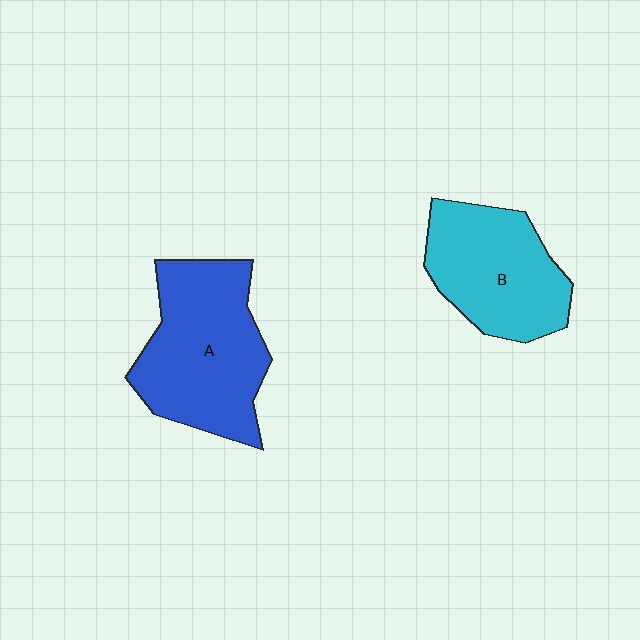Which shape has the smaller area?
Shape B (cyan).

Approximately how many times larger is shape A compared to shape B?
Approximately 1.2 times.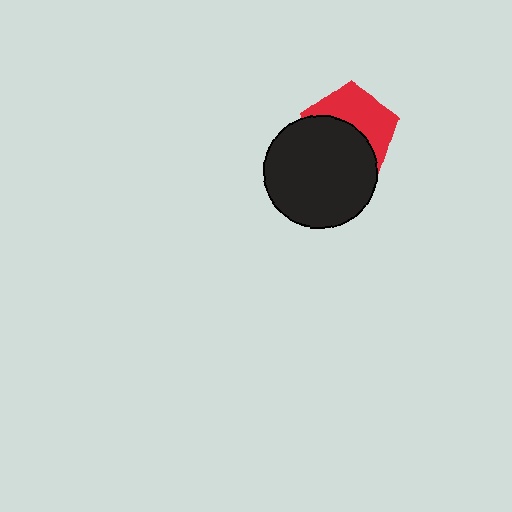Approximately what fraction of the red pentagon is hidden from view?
Roughly 52% of the red pentagon is hidden behind the black circle.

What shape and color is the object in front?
The object in front is a black circle.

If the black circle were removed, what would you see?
You would see the complete red pentagon.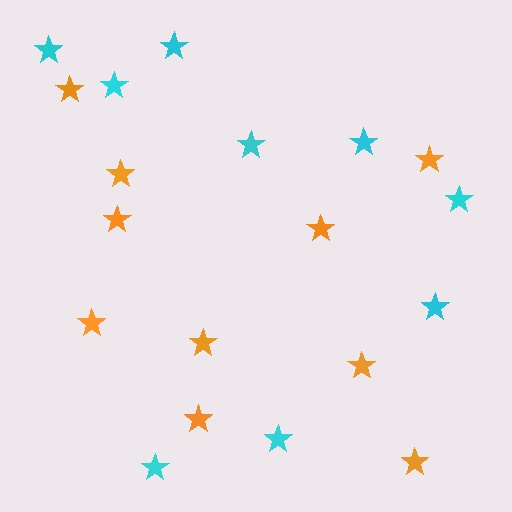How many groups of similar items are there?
There are 2 groups: one group of orange stars (10) and one group of cyan stars (9).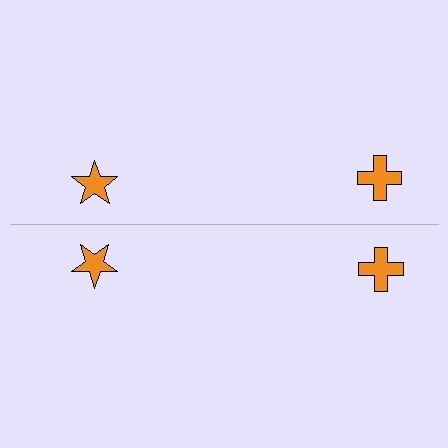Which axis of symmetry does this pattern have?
The pattern has a horizontal axis of symmetry running through the center of the image.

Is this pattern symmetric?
Yes, this pattern has bilateral (reflection) symmetry.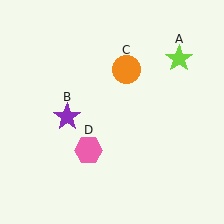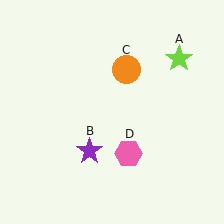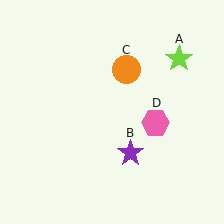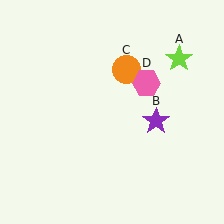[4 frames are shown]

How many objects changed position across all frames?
2 objects changed position: purple star (object B), pink hexagon (object D).